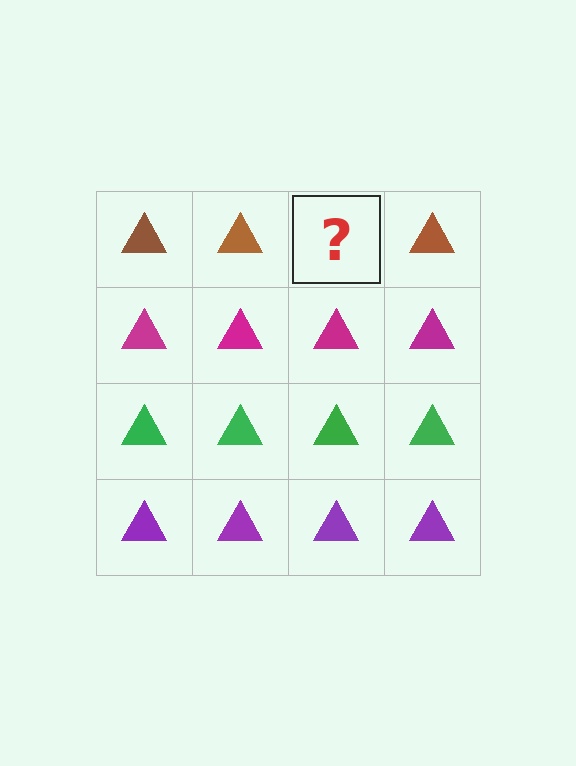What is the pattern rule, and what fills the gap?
The rule is that each row has a consistent color. The gap should be filled with a brown triangle.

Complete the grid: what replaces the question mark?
The question mark should be replaced with a brown triangle.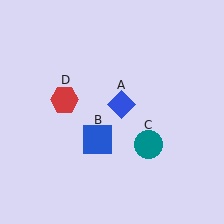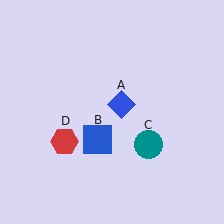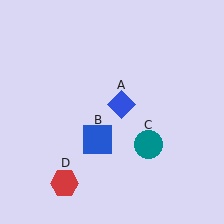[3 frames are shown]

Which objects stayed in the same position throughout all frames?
Blue diamond (object A) and blue square (object B) and teal circle (object C) remained stationary.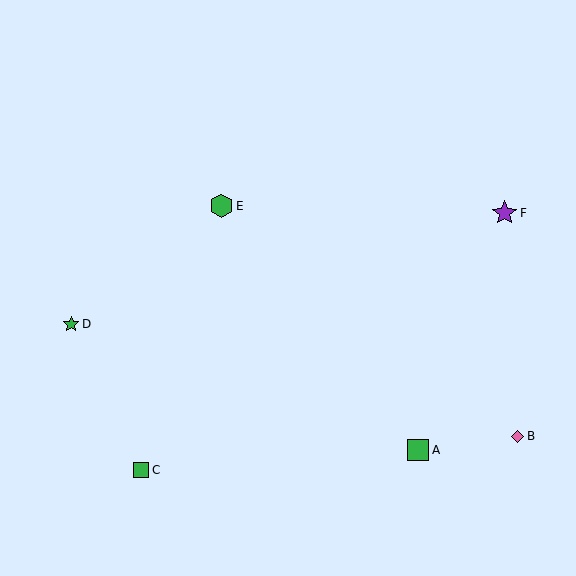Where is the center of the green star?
The center of the green star is at (71, 324).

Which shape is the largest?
The purple star (labeled F) is the largest.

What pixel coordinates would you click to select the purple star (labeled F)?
Click at (504, 213) to select the purple star F.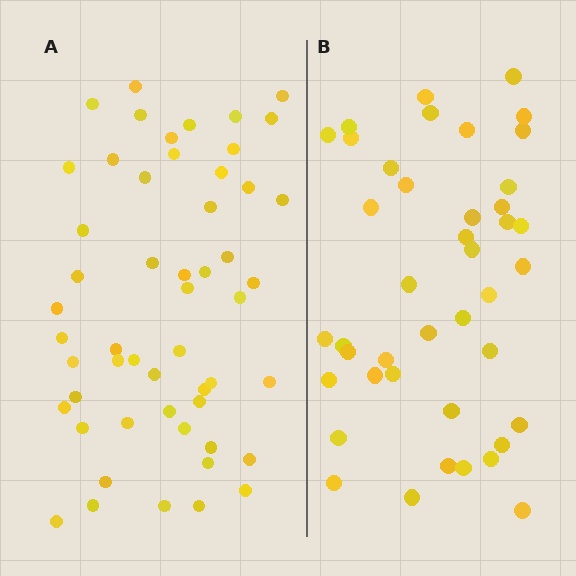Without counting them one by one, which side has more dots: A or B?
Region A (the left region) has more dots.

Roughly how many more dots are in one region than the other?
Region A has roughly 12 or so more dots than region B.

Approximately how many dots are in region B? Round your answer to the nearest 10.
About 40 dots. (The exact count is 42, which rounds to 40.)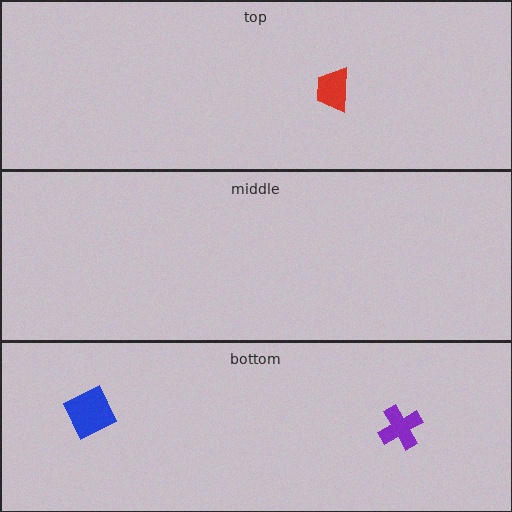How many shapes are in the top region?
1.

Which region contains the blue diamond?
The bottom region.